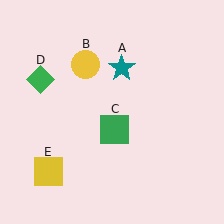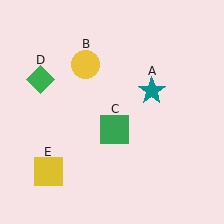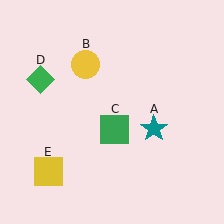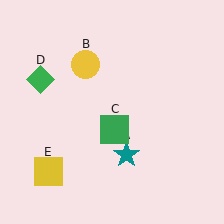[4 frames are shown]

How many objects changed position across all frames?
1 object changed position: teal star (object A).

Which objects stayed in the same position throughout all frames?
Yellow circle (object B) and green square (object C) and green diamond (object D) and yellow square (object E) remained stationary.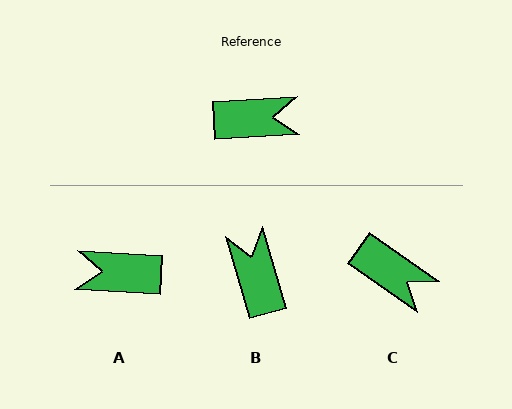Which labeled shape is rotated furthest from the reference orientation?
A, about 174 degrees away.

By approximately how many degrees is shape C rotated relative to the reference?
Approximately 38 degrees clockwise.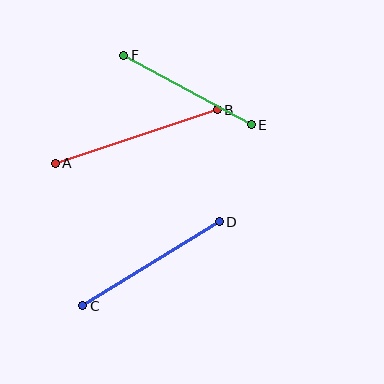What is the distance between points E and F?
The distance is approximately 145 pixels.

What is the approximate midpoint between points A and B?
The midpoint is at approximately (136, 137) pixels.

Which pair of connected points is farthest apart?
Points A and B are farthest apart.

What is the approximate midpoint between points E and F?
The midpoint is at approximately (188, 90) pixels.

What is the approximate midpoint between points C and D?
The midpoint is at approximately (151, 264) pixels.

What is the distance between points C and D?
The distance is approximately 160 pixels.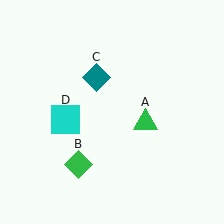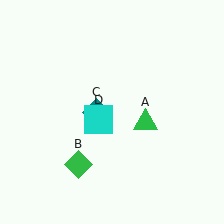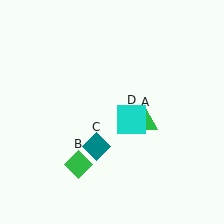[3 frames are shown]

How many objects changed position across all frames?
2 objects changed position: teal diamond (object C), cyan square (object D).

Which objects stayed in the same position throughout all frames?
Green triangle (object A) and green diamond (object B) remained stationary.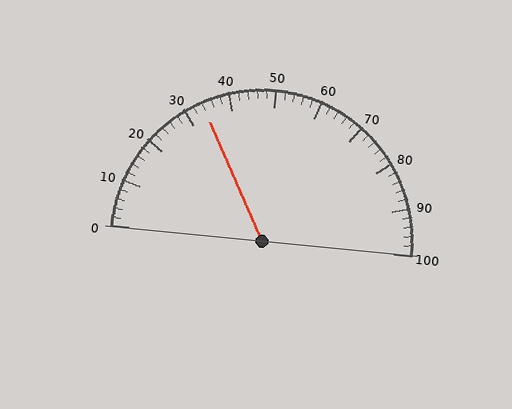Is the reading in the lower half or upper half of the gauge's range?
The reading is in the lower half of the range (0 to 100).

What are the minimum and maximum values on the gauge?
The gauge ranges from 0 to 100.